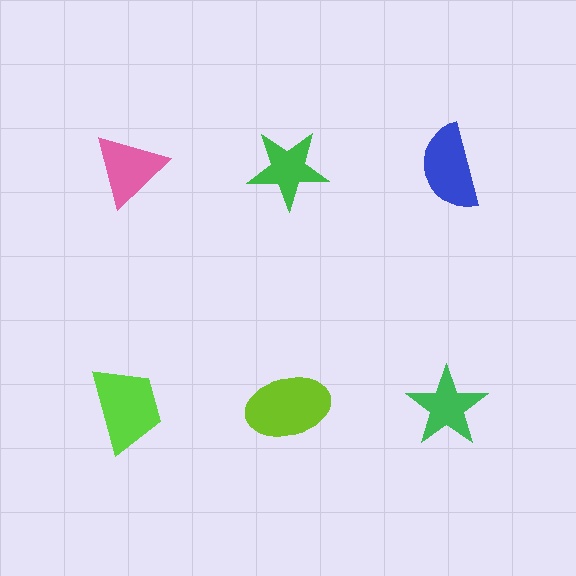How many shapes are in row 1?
3 shapes.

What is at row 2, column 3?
A green star.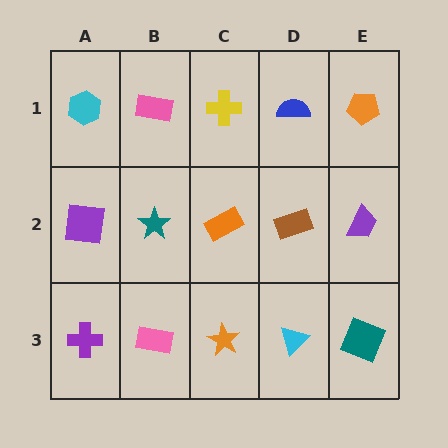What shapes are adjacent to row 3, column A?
A purple square (row 2, column A), a pink rectangle (row 3, column B).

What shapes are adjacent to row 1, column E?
A purple trapezoid (row 2, column E), a blue semicircle (row 1, column D).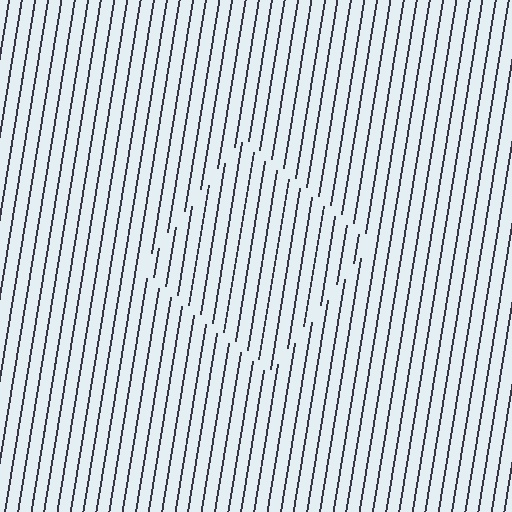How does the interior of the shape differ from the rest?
The interior of the shape contains the same grating, shifted by half a period — the contour is defined by the phase discontinuity where line-ends from the inner and outer gratings abut.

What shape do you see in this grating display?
An illusory square. The interior of the shape contains the same grating, shifted by half a period — the contour is defined by the phase discontinuity where line-ends from the inner and outer gratings abut.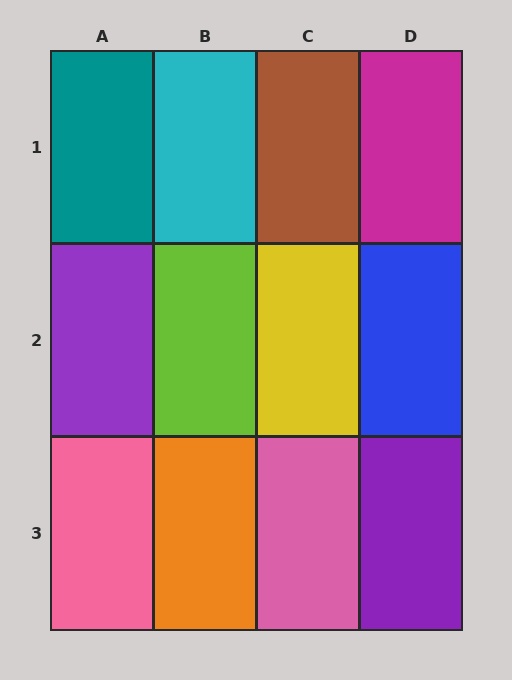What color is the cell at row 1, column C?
Brown.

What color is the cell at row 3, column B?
Orange.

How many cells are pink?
2 cells are pink.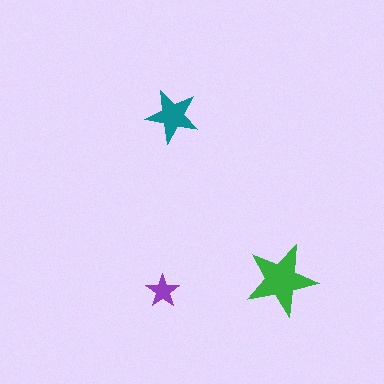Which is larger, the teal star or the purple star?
The teal one.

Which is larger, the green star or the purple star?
The green one.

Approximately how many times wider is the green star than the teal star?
About 1.5 times wider.